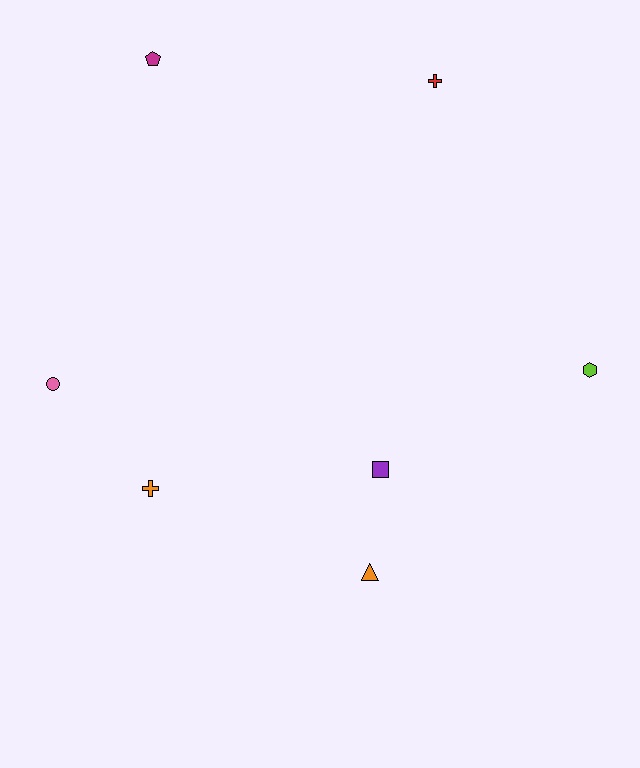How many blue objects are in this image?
There are no blue objects.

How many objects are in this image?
There are 7 objects.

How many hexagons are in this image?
There is 1 hexagon.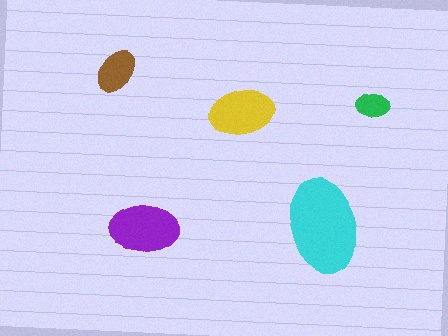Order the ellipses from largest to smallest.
the cyan one, the purple one, the yellow one, the brown one, the green one.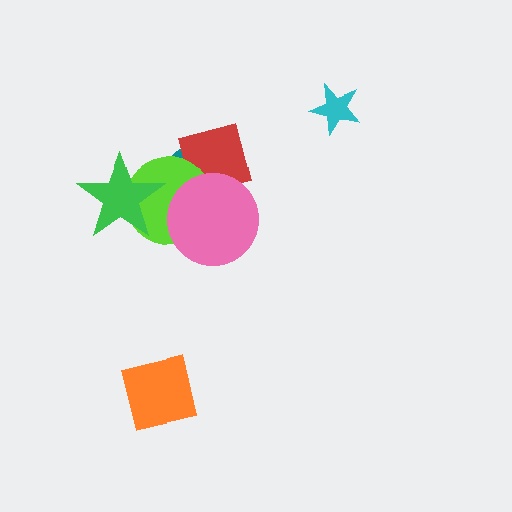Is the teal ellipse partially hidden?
Yes, it is partially covered by another shape.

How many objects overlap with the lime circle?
4 objects overlap with the lime circle.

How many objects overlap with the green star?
2 objects overlap with the green star.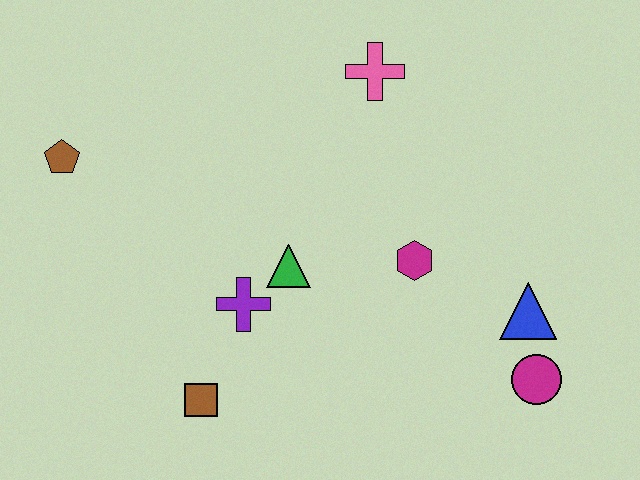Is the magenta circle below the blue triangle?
Yes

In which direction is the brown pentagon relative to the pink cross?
The brown pentagon is to the left of the pink cross.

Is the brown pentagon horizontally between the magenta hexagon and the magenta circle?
No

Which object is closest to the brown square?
The purple cross is closest to the brown square.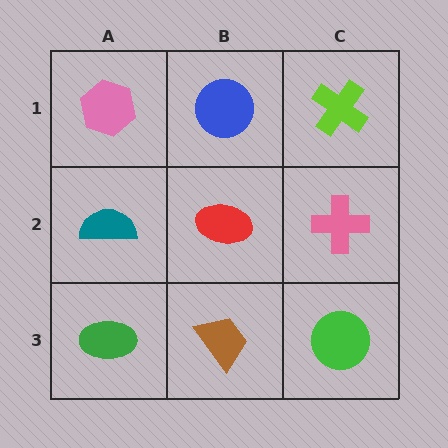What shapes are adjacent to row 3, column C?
A pink cross (row 2, column C), a brown trapezoid (row 3, column B).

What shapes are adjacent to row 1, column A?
A teal semicircle (row 2, column A), a blue circle (row 1, column B).